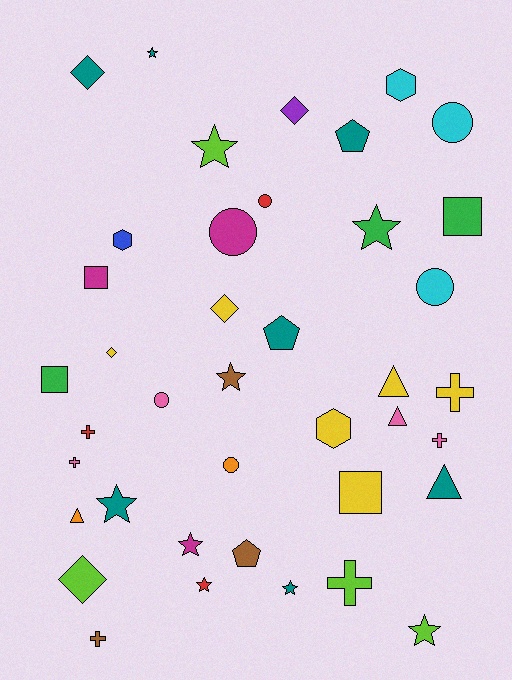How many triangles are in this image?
There are 4 triangles.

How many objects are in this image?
There are 40 objects.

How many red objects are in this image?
There are 3 red objects.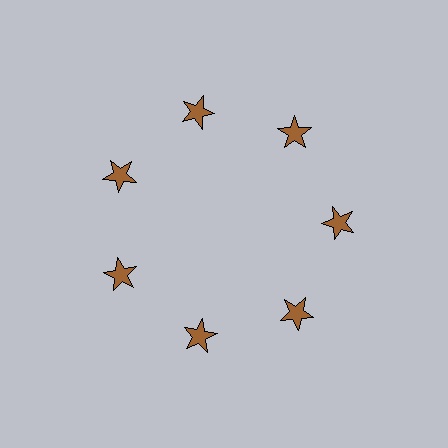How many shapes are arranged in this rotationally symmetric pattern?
There are 7 shapes, arranged in 7 groups of 1.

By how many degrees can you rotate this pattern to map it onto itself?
The pattern maps onto itself every 51 degrees of rotation.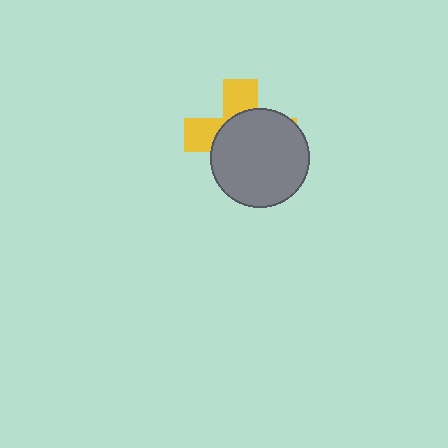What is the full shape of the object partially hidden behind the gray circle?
The partially hidden object is a yellow cross.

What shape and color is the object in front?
The object in front is a gray circle.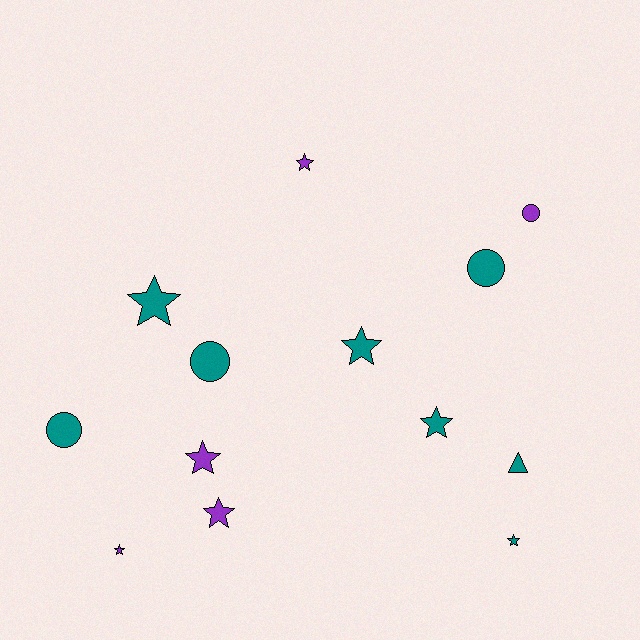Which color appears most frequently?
Teal, with 8 objects.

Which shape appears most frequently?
Star, with 8 objects.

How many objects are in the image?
There are 13 objects.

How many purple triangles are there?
There are no purple triangles.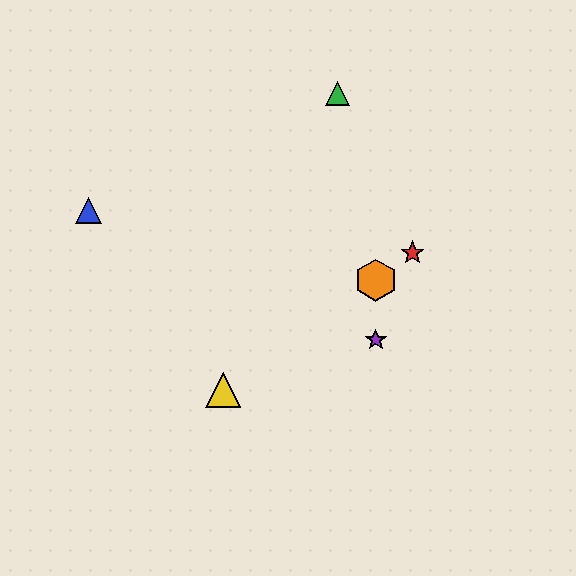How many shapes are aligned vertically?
2 shapes (the purple star, the orange hexagon) are aligned vertically.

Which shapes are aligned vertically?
The purple star, the orange hexagon are aligned vertically.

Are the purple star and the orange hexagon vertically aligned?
Yes, both are at x≈376.